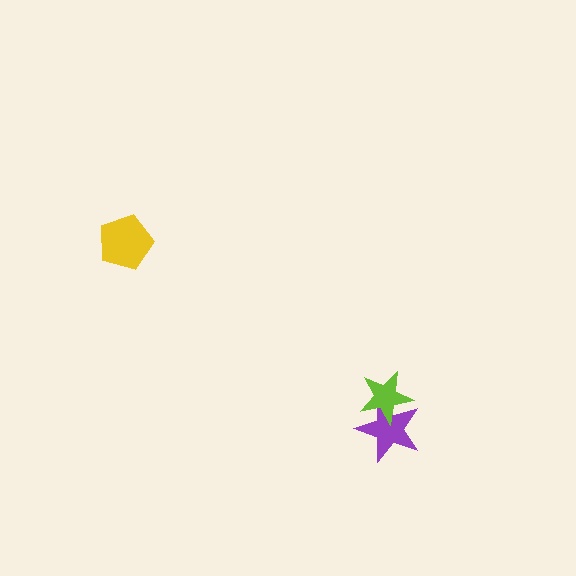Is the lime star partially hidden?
No, no other shape covers it.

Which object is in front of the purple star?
The lime star is in front of the purple star.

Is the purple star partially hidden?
Yes, it is partially covered by another shape.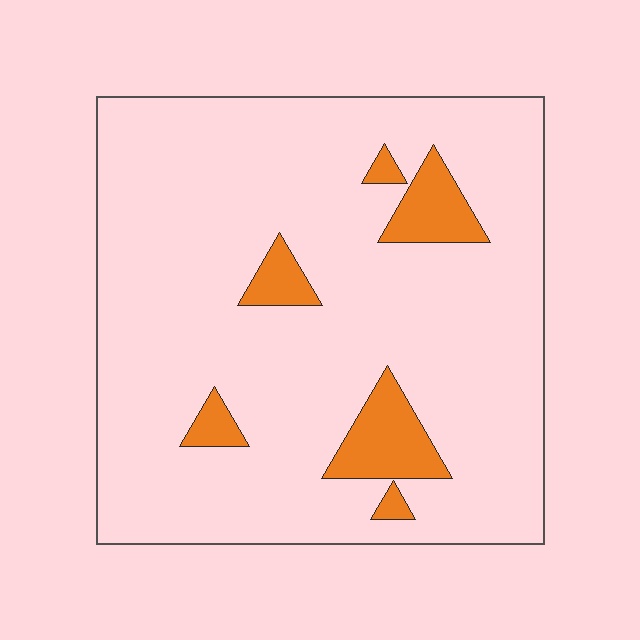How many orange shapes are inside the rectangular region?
6.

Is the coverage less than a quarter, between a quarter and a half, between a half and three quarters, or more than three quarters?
Less than a quarter.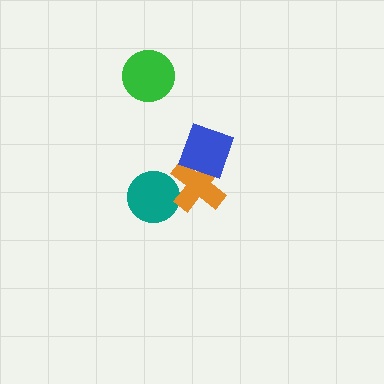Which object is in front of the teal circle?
The orange cross is in front of the teal circle.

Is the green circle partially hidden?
No, no other shape covers it.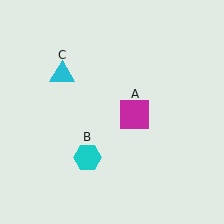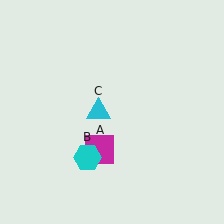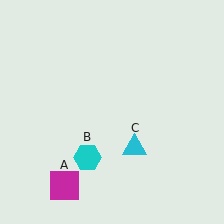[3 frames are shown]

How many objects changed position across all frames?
2 objects changed position: magenta square (object A), cyan triangle (object C).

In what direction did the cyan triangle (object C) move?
The cyan triangle (object C) moved down and to the right.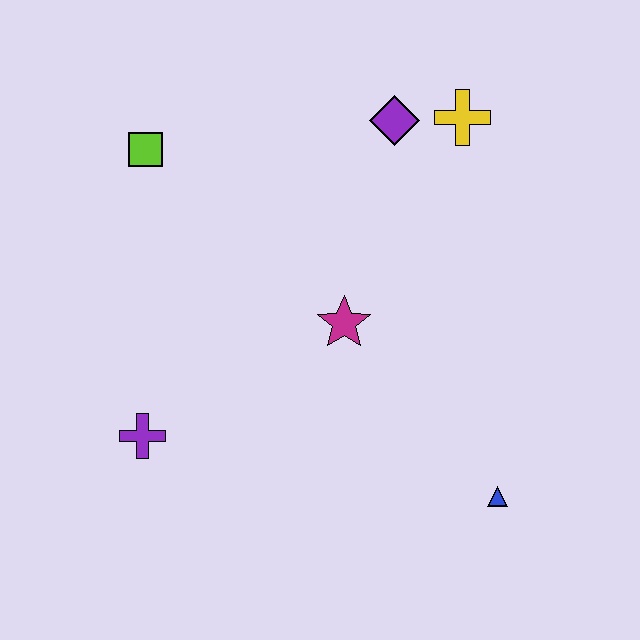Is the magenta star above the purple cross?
Yes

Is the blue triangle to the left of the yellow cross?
No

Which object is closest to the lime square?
The purple diamond is closest to the lime square.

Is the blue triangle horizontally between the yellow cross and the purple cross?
No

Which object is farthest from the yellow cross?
The purple cross is farthest from the yellow cross.